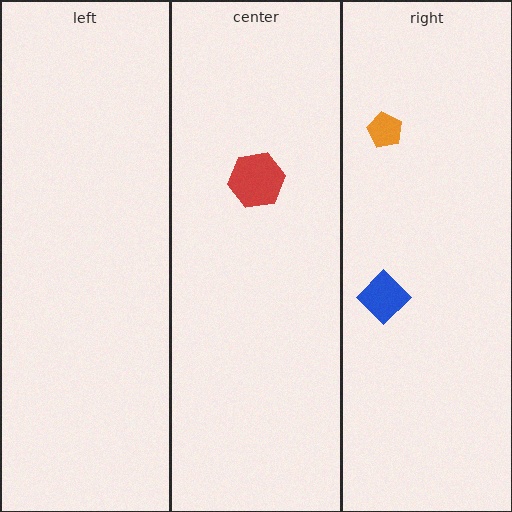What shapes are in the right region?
The orange pentagon, the blue diamond.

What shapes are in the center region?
The red hexagon.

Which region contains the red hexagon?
The center region.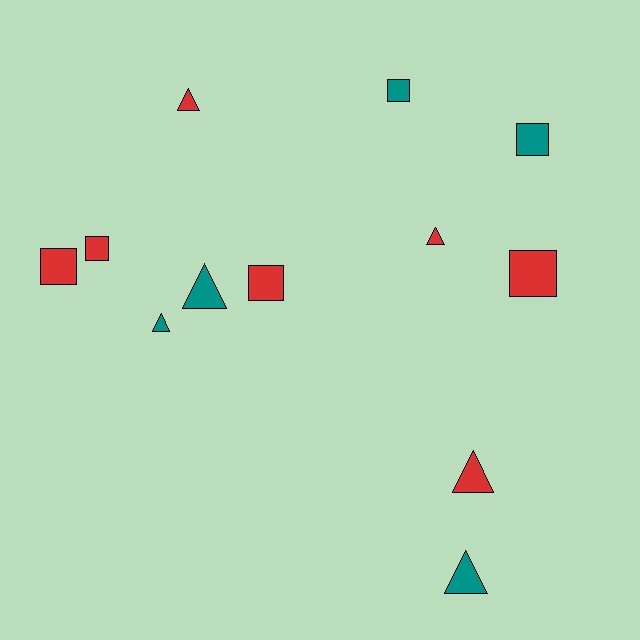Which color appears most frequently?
Red, with 7 objects.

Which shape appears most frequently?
Square, with 6 objects.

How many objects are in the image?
There are 12 objects.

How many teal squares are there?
There are 2 teal squares.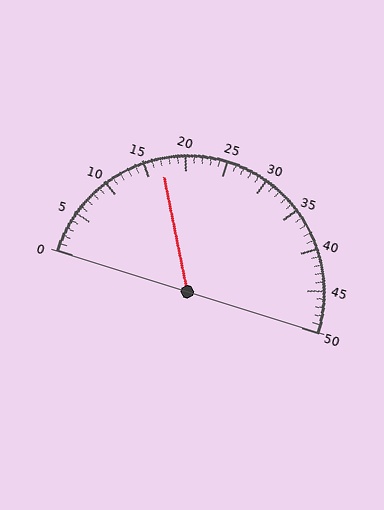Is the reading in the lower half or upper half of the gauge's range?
The reading is in the lower half of the range (0 to 50).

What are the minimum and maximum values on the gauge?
The gauge ranges from 0 to 50.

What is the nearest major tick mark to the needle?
The nearest major tick mark is 15.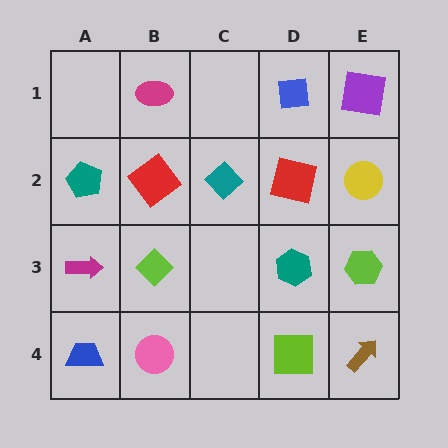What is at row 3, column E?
A lime hexagon.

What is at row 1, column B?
A magenta ellipse.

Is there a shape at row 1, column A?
No, that cell is empty.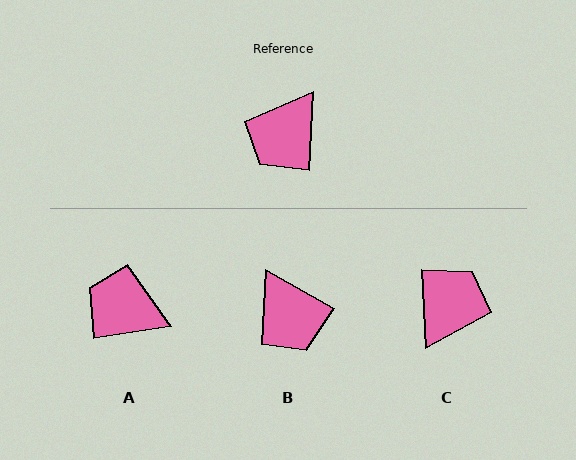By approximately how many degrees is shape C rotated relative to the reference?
Approximately 175 degrees clockwise.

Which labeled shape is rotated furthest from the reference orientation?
C, about 175 degrees away.